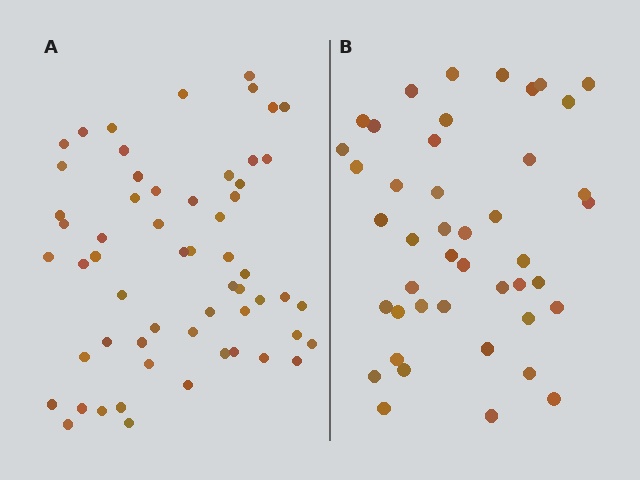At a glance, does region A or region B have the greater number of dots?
Region A (the left region) has more dots.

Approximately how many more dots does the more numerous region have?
Region A has approximately 15 more dots than region B.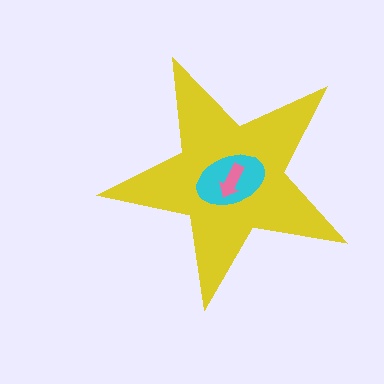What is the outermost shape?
The yellow star.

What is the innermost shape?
The pink arrow.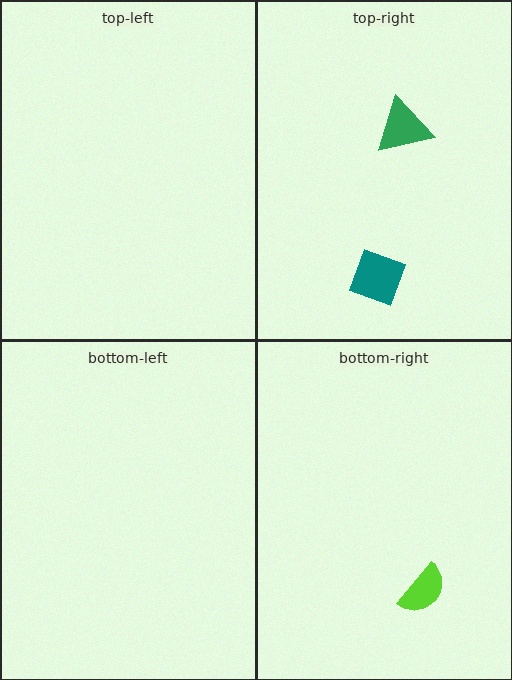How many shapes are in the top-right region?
2.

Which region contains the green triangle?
The top-right region.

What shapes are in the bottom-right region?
The lime semicircle.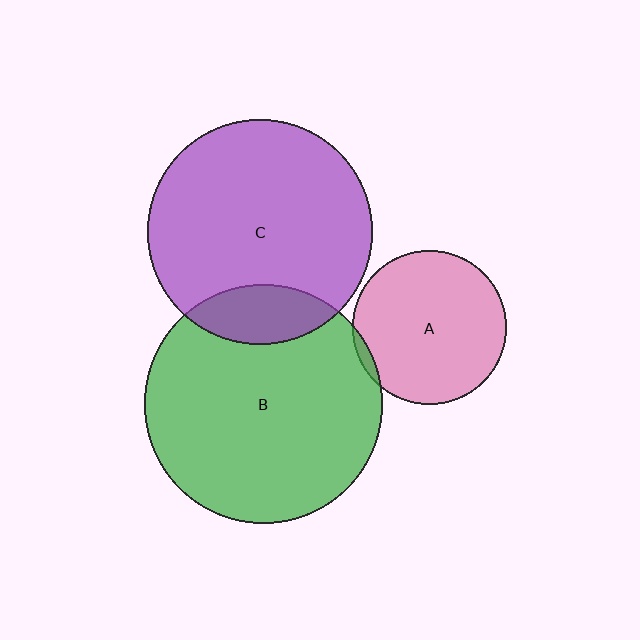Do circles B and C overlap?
Yes.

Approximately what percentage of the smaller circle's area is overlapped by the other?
Approximately 15%.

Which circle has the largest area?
Circle B (green).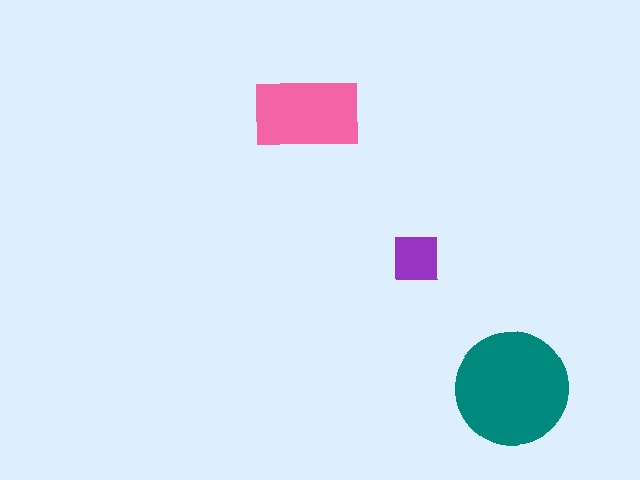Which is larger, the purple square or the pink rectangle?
The pink rectangle.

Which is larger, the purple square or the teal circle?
The teal circle.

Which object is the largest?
The teal circle.